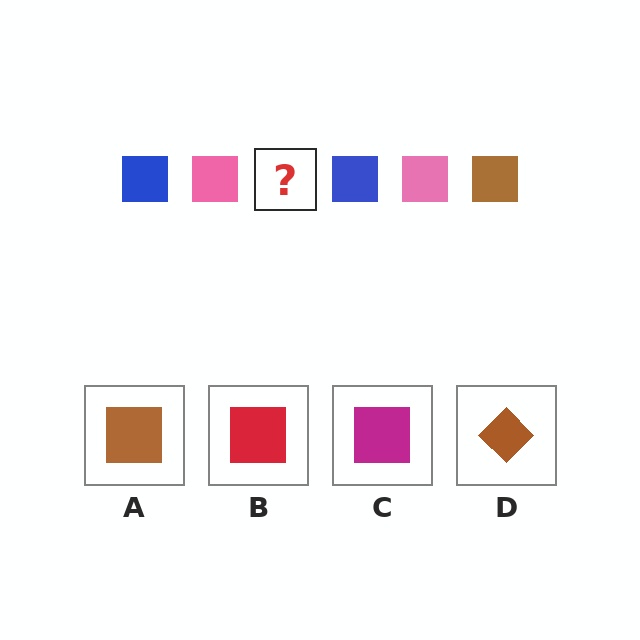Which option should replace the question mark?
Option A.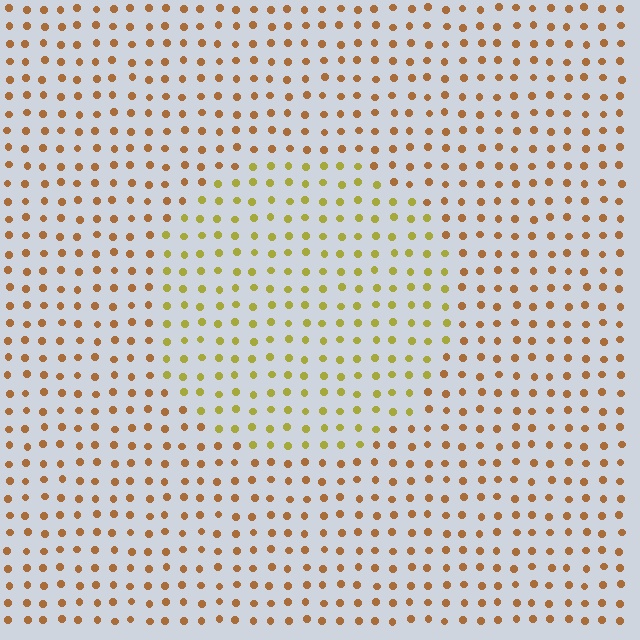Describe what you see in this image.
The image is filled with small brown elements in a uniform arrangement. A circle-shaped region is visible where the elements are tinted to a slightly different hue, forming a subtle color boundary.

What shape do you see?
I see a circle.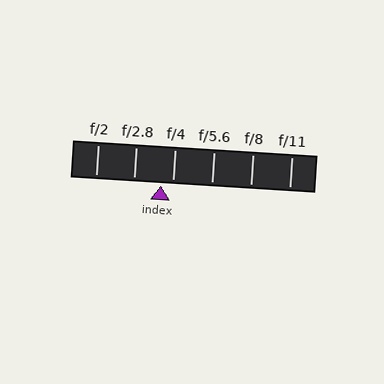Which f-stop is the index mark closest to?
The index mark is closest to f/4.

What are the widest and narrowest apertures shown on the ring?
The widest aperture shown is f/2 and the narrowest is f/11.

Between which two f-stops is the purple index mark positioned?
The index mark is between f/2.8 and f/4.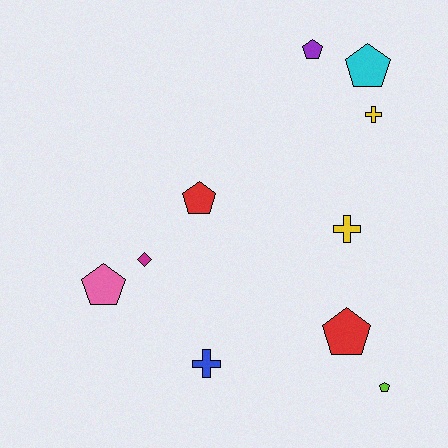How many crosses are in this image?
There are 3 crosses.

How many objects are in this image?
There are 10 objects.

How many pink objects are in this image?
There is 1 pink object.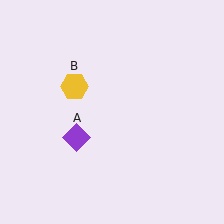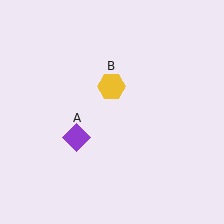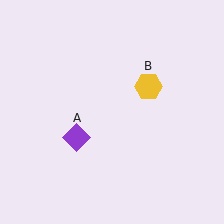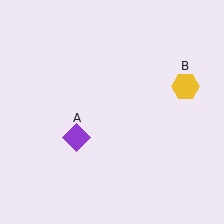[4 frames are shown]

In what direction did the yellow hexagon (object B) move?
The yellow hexagon (object B) moved right.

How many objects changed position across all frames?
1 object changed position: yellow hexagon (object B).